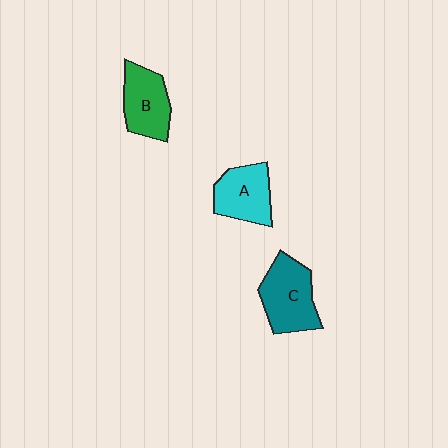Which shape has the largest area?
Shape C (teal).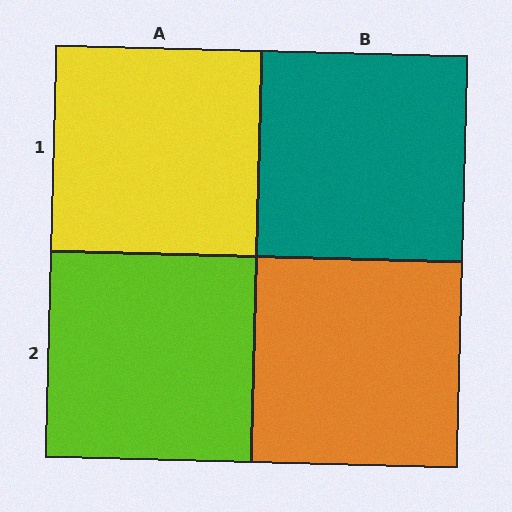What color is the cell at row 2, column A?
Lime.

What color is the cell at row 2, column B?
Orange.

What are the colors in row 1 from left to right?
Yellow, teal.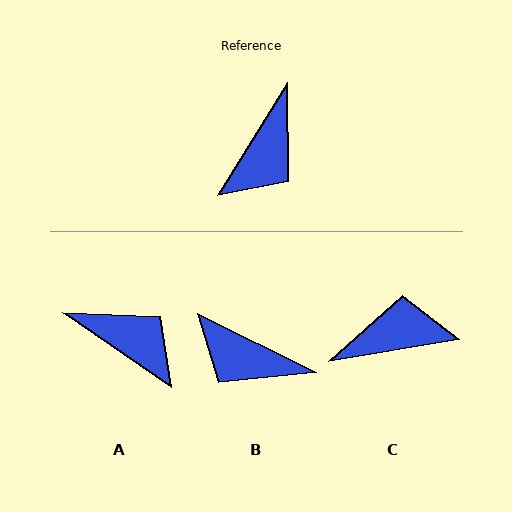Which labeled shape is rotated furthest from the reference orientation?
C, about 132 degrees away.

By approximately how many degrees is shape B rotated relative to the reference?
Approximately 84 degrees clockwise.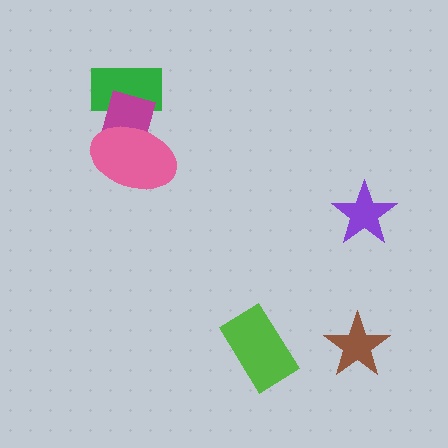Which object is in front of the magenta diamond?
The pink ellipse is in front of the magenta diamond.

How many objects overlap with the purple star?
0 objects overlap with the purple star.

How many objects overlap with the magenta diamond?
2 objects overlap with the magenta diamond.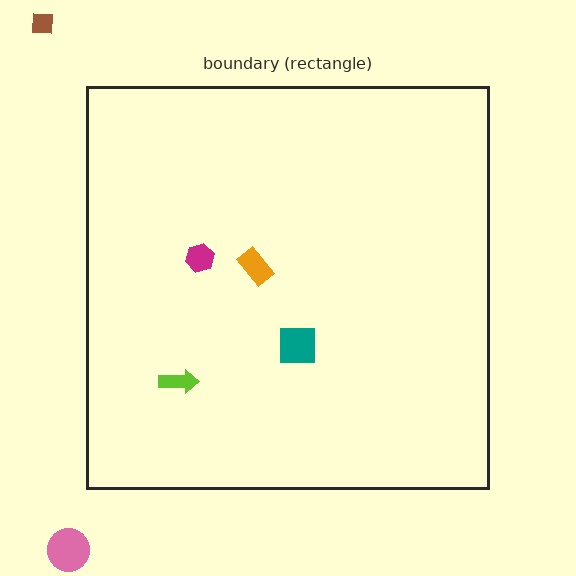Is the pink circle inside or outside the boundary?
Outside.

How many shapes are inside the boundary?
4 inside, 2 outside.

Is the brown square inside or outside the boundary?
Outside.